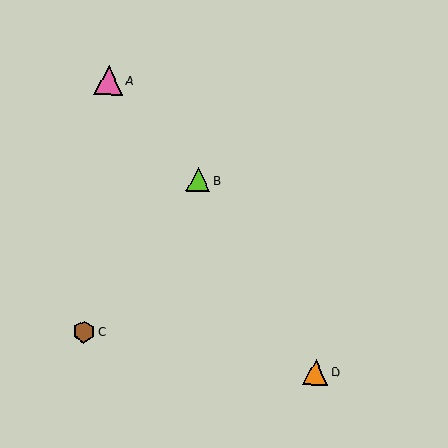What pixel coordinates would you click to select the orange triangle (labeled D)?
Click at (316, 372) to select the orange triangle D.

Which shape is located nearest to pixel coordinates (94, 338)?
The brown hexagon (labeled C) at (84, 332) is nearest to that location.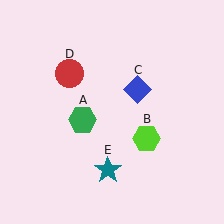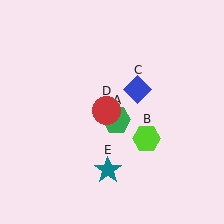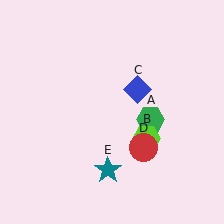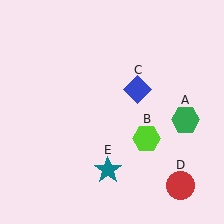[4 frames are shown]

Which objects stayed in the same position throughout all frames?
Lime hexagon (object B) and blue diamond (object C) and teal star (object E) remained stationary.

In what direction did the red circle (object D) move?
The red circle (object D) moved down and to the right.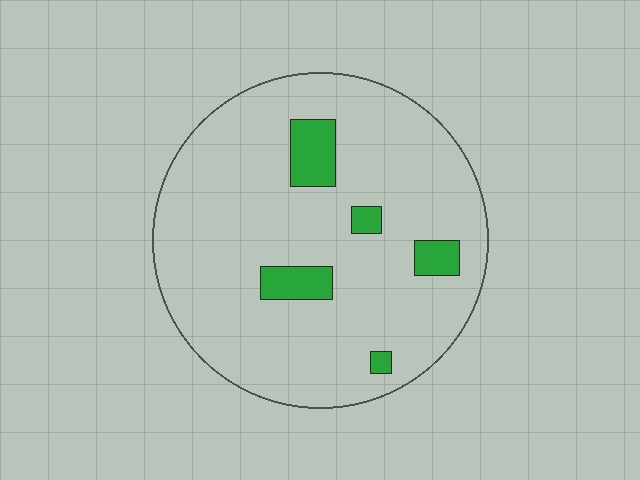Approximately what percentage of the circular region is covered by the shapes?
Approximately 10%.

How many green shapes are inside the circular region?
5.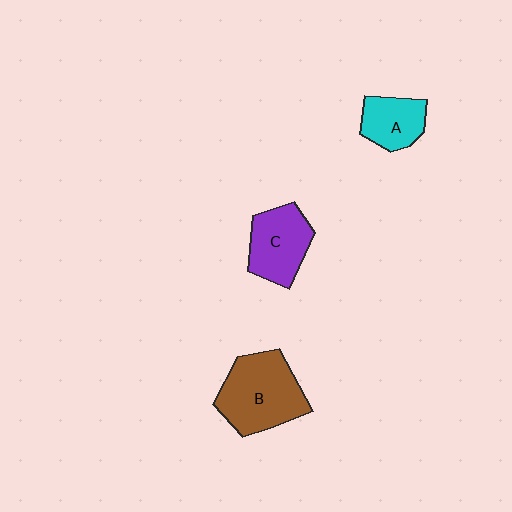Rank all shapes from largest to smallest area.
From largest to smallest: B (brown), C (purple), A (cyan).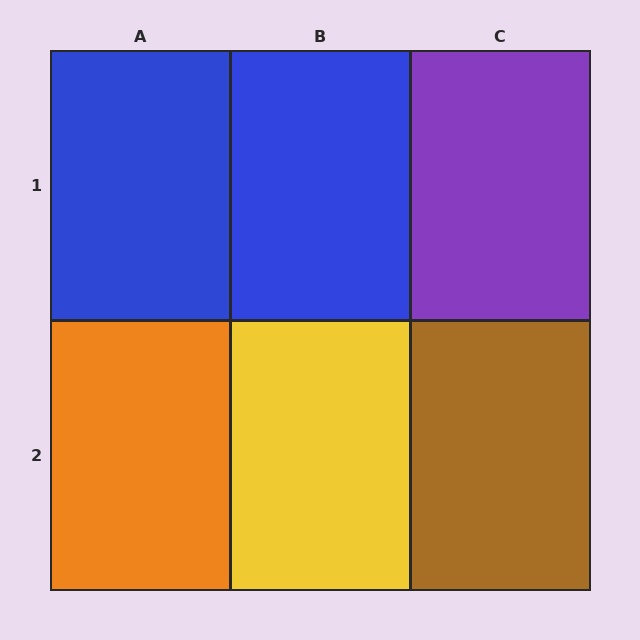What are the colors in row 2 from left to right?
Orange, yellow, brown.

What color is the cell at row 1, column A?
Blue.